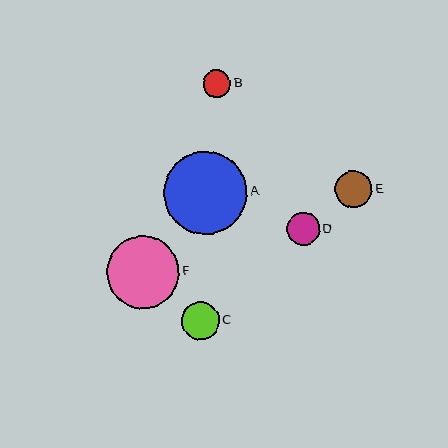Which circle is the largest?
Circle A is the largest with a size of approximately 83 pixels.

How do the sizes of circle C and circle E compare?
Circle C and circle E are approximately the same size.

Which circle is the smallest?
Circle B is the smallest with a size of approximately 28 pixels.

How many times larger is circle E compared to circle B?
Circle E is approximately 1.3 times the size of circle B.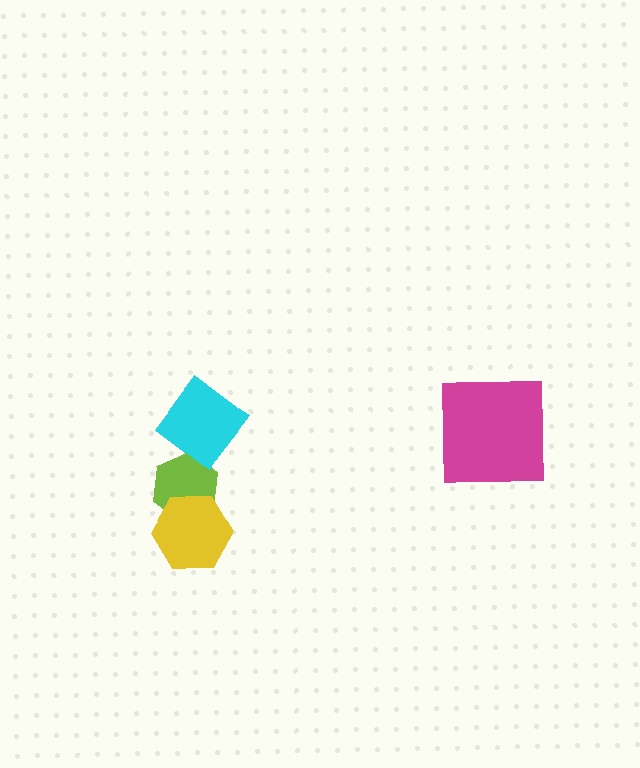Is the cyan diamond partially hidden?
No, no other shape covers it.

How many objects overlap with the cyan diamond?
1 object overlaps with the cyan diamond.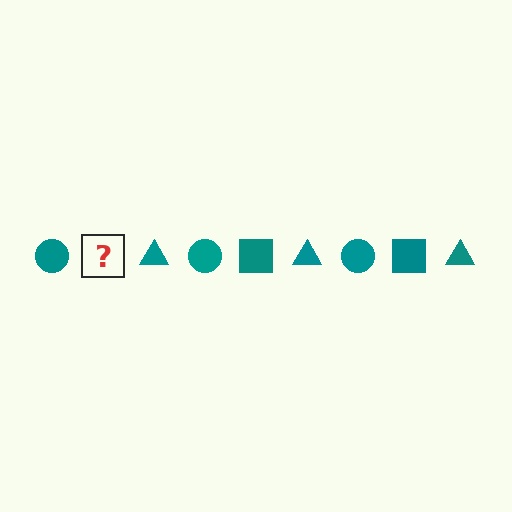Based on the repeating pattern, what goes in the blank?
The blank should be a teal square.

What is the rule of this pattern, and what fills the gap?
The rule is that the pattern cycles through circle, square, triangle shapes in teal. The gap should be filled with a teal square.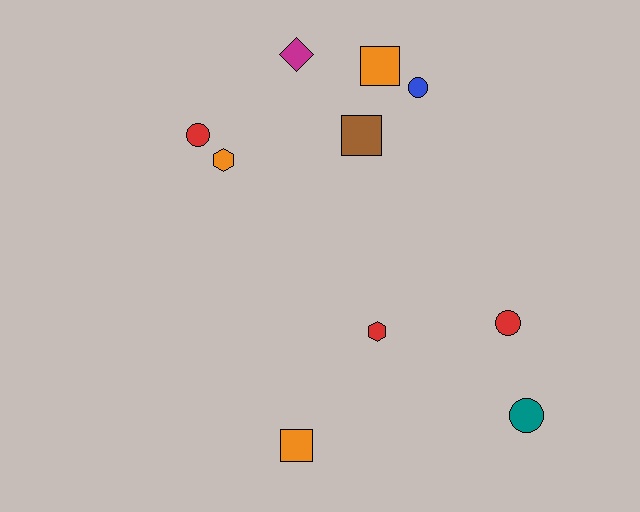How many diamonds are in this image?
There is 1 diamond.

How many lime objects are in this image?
There are no lime objects.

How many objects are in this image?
There are 10 objects.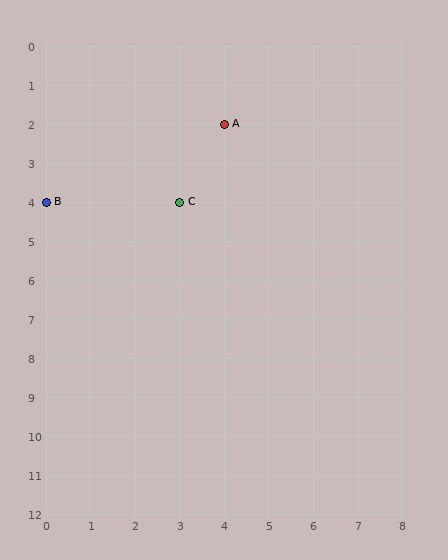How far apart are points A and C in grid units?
Points A and C are 1 column and 2 rows apart (about 2.2 grid units diagonally).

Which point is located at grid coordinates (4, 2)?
Point A is at (4, 2).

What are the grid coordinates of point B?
Point B is at grid coordinates (0, 4).